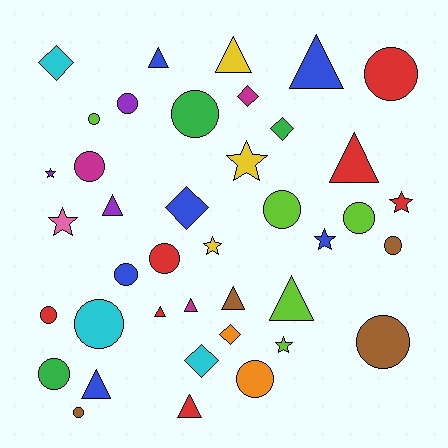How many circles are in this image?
There are 16 circles.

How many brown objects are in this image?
There are 4 brown objects.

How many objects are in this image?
There are 40 objects.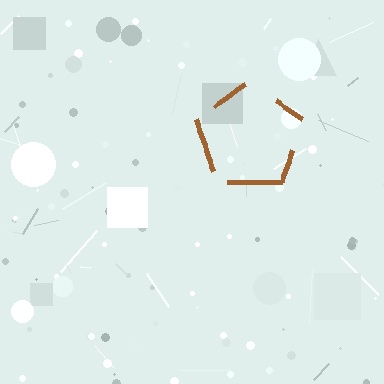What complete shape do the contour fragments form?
The contour fragments form a pentagon.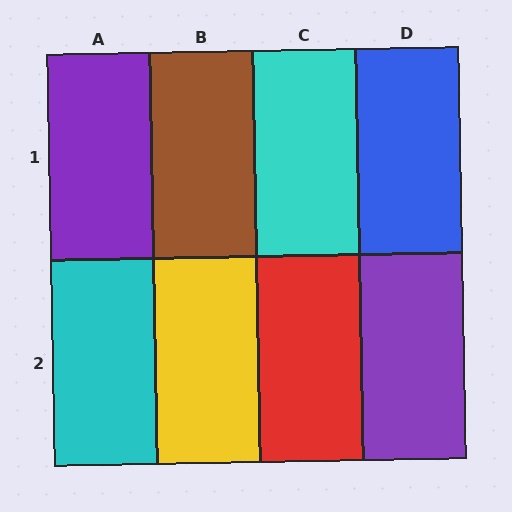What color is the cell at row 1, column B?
Brown.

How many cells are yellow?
1 cell is yellow.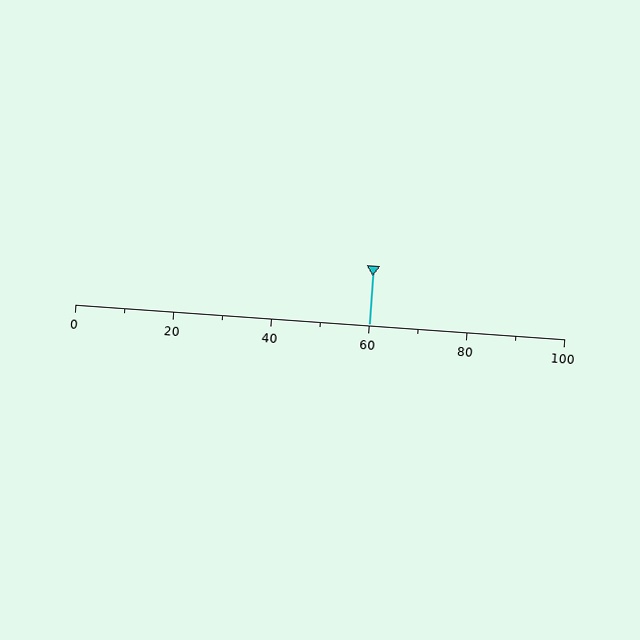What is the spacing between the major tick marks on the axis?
The major ticks are spaced 20 apart.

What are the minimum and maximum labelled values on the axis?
The axis runs from 0 to 100.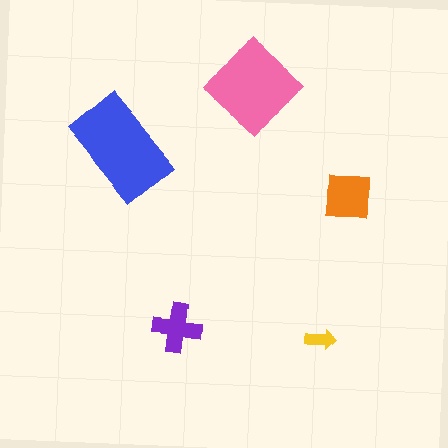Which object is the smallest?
The yellow arrow.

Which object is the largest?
The blue rectangle.